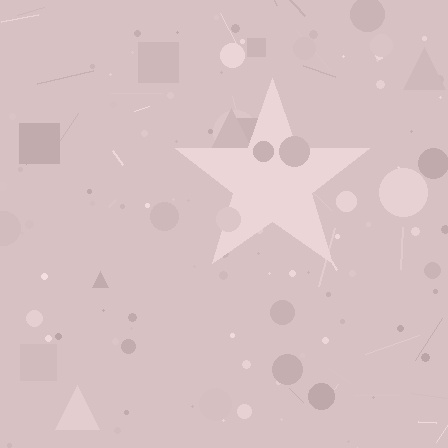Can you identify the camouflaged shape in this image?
The camouflaged shape is a star.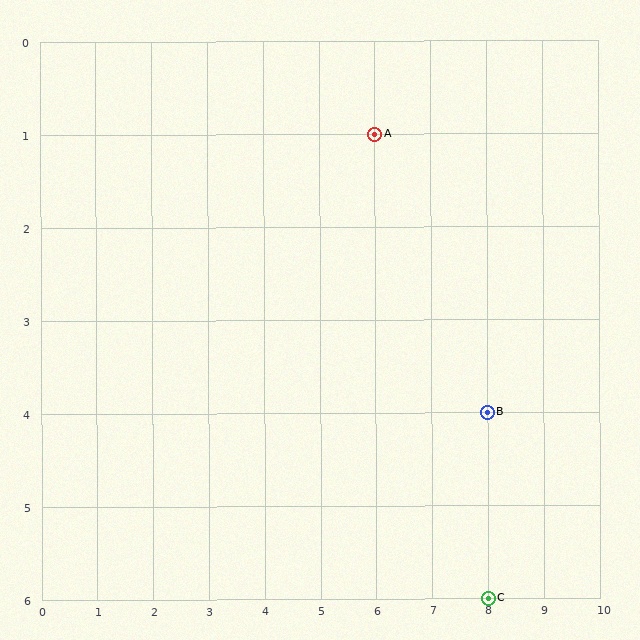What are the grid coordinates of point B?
Point B is at grid coordinates (8, 4).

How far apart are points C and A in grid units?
Points C and A are 2 columns and 5 rows apart (about 5.4 grid units diagonally).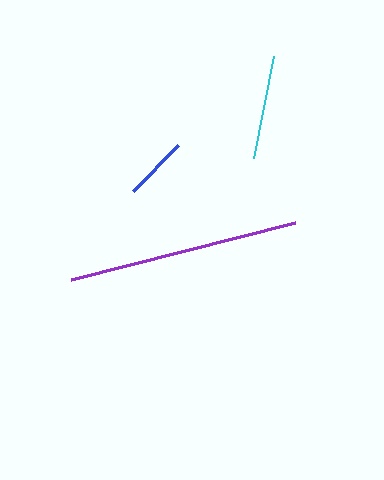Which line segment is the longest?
The purple line is the longest at approximately 231 pixels.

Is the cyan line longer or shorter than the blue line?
The cyan line is longer than the blue line.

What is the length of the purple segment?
The purple segment is approximately 231 pixels long.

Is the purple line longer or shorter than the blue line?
The purple line is longer than the blue line.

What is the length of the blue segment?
The blue segment is approximately 64 pixels long.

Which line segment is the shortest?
The blue line is the shortest at approximately 64 pixels.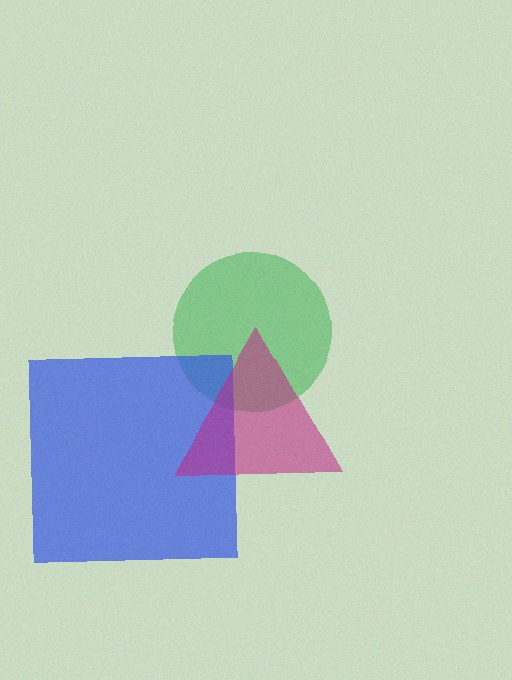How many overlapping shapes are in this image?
There are 3 overlapping shapes in the image.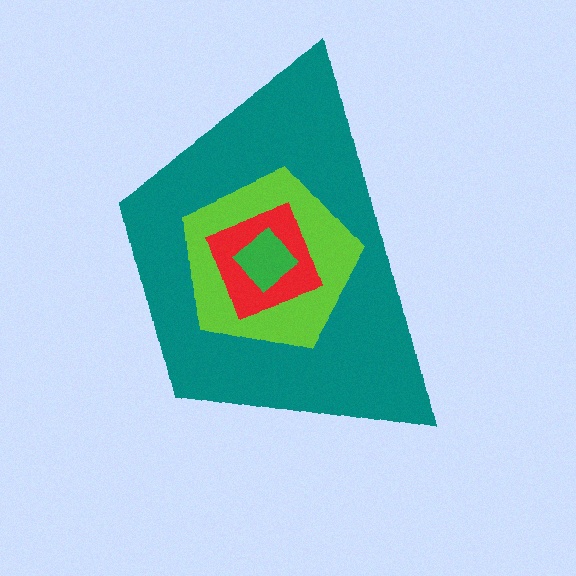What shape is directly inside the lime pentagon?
The red diamond.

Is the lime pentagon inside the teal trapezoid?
Yes.